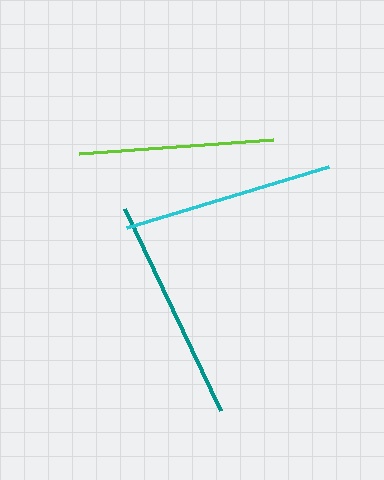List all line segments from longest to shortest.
From longest to shortest: teal, cyan, lime.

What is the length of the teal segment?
The teal segment is approximately 223 pixels long.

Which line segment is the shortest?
The lime line is the shortest at approximately 194 pixels.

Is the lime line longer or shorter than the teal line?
The teal line is longer than the lime line.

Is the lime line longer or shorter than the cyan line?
The cyan line is longer than the lime line.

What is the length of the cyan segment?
The cyan segment is approximately 211 pixels long.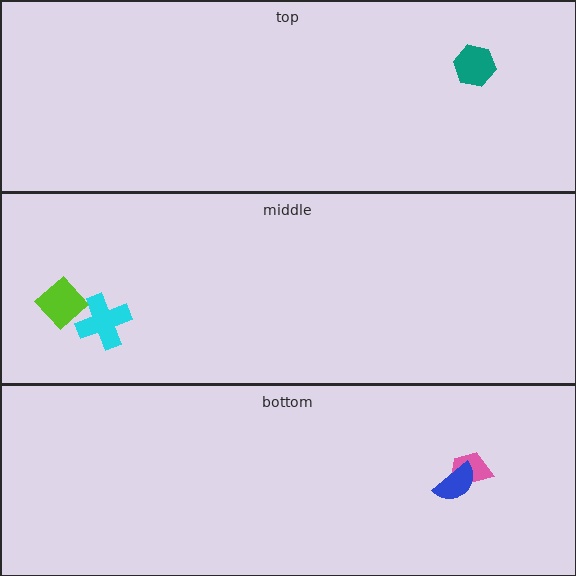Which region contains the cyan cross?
The middle region.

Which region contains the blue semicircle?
The bottom region.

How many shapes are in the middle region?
2.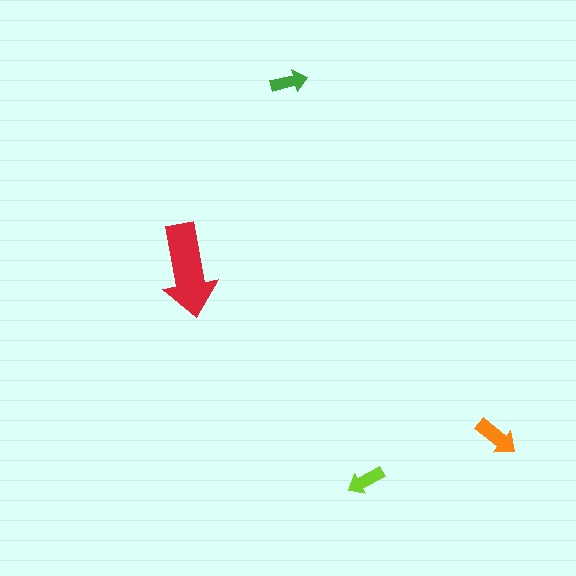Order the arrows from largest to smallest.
the red one, the orange one, the lime one, the green one.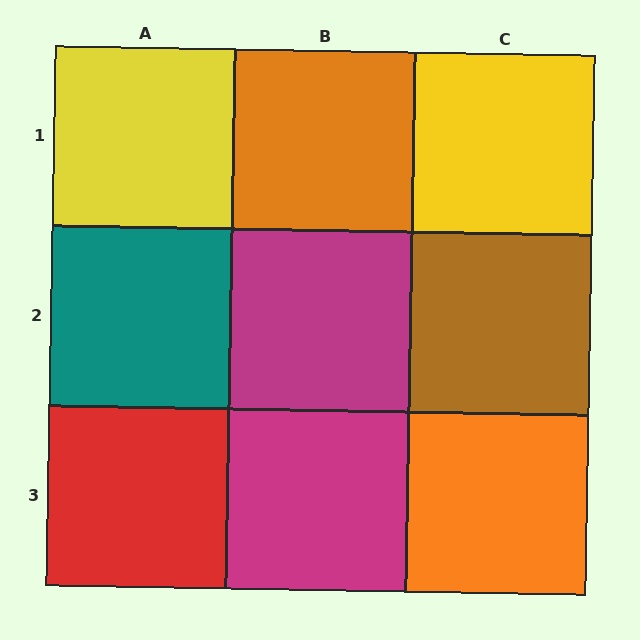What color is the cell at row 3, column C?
Orange.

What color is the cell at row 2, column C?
Brown.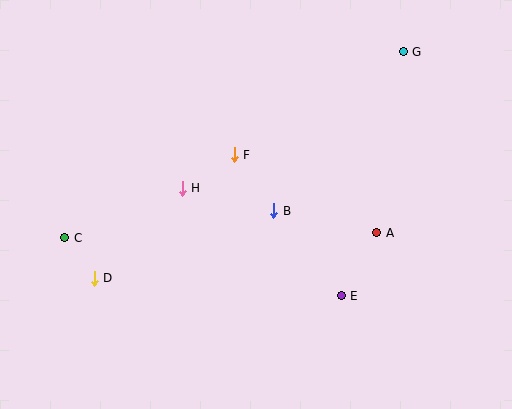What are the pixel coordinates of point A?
Point A is at (377, 233).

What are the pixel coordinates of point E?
Point E is at (341, 296).